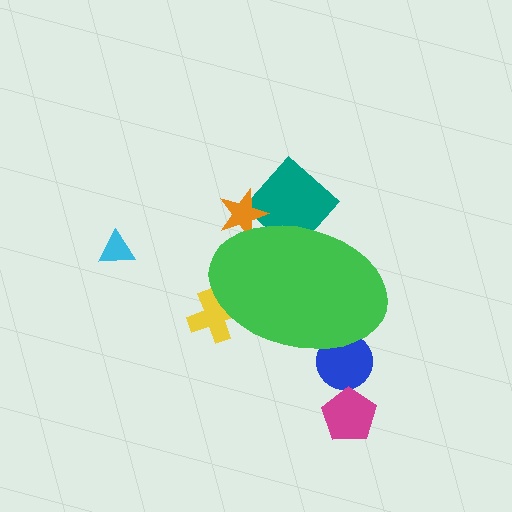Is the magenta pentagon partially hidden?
No, the magenta pentagon is fully visible.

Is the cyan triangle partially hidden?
No, the cyan triangle is fully visible.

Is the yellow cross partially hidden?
Yes, the yellow cross is partially hidden behind the green ellipse.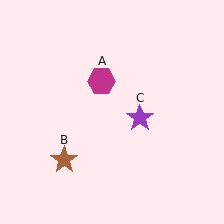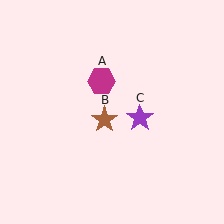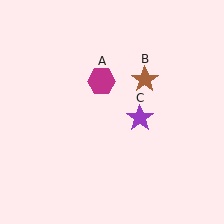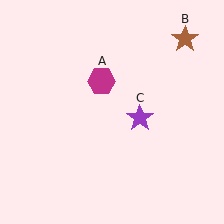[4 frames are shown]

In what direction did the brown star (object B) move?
The brown star (object B) moved up and to the right.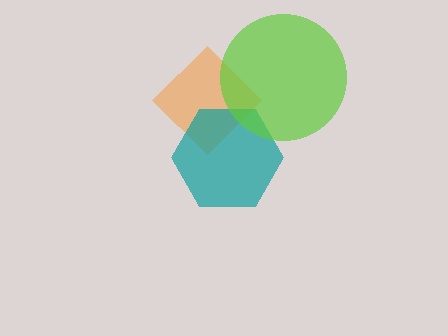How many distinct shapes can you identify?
There are 3 distinct shapes: an orange diamond, a teal hexagon, a lime circle.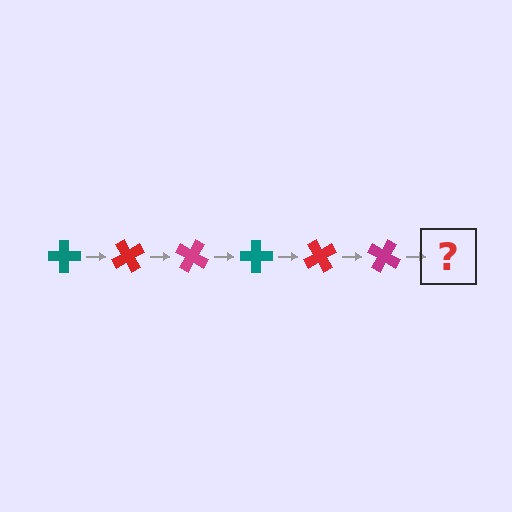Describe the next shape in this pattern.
It should be a teal cross, rotated 360 degrees from the start.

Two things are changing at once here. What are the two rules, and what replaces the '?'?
The two rules are that it rotates 60 degrees each step and the color cycles through teal, red, and magenta. The '?' should be a teal cross, rotated 360 degrees from the start.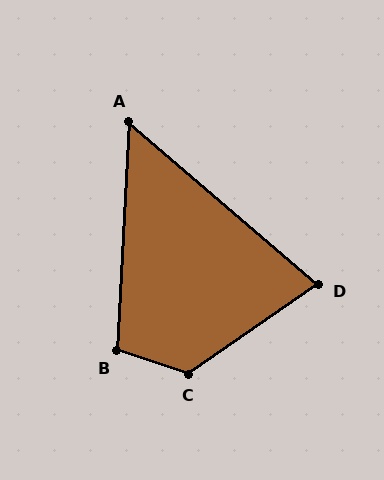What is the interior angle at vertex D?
Approximately 75 degrees (acute).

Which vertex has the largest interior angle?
C, at approximately 128 degrees.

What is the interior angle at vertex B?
Approximately 105 degrees (obtuse).